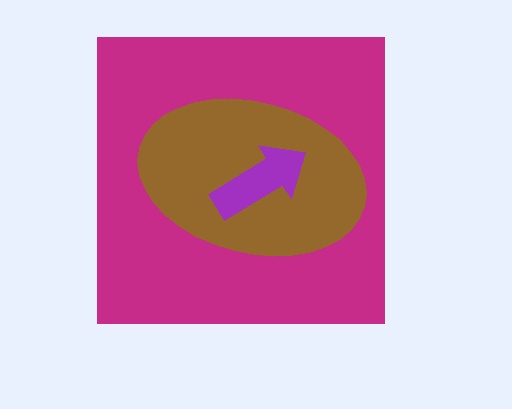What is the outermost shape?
The magenta square.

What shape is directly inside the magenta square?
The brown ellipse.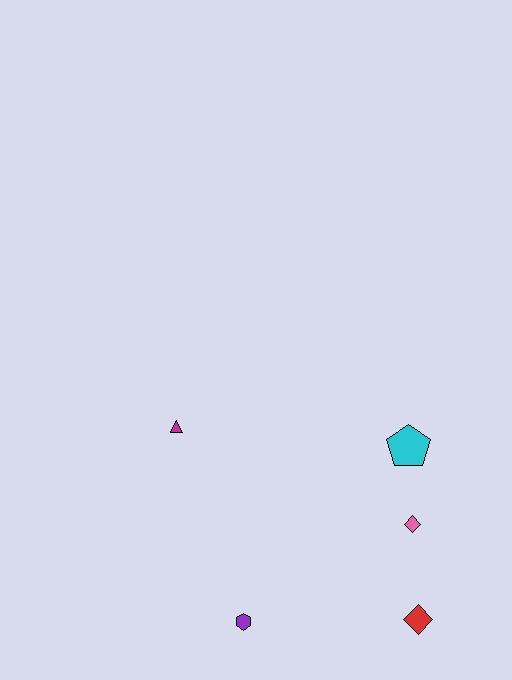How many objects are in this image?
There are 5 objects.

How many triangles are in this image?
There is 1 triangle.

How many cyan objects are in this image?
There is 1 cyan object.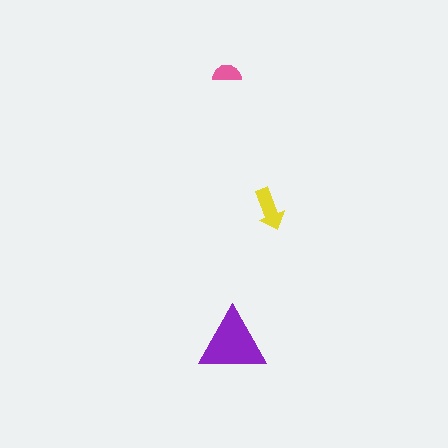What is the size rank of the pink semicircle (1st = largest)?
3rd.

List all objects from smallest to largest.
The pink semicircle, the yellow arrow, the purple triangle.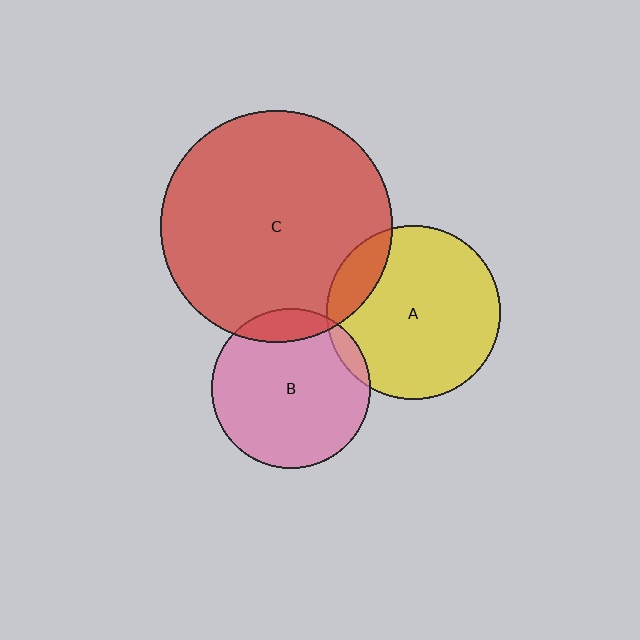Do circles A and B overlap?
Yes.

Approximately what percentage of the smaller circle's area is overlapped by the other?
Approximately 5%.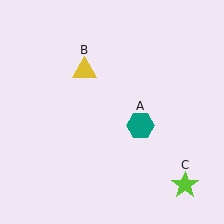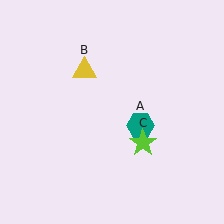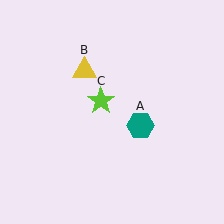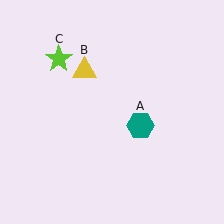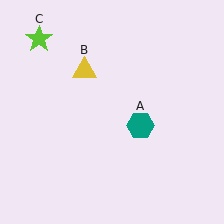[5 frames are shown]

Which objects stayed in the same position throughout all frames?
Teal hexagon (object A) and yellow triangle (object B) remained stationary.